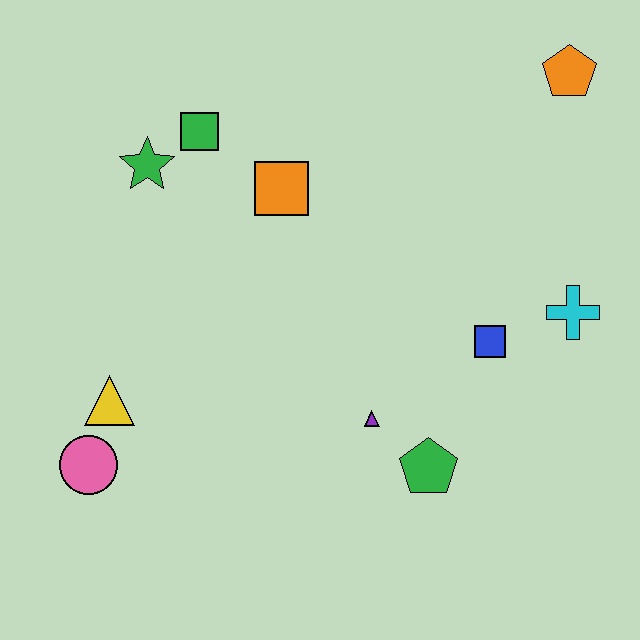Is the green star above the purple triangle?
Yes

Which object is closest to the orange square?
The green square is closest to the orange square.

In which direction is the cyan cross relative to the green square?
The cyan cross is to the right of the green square.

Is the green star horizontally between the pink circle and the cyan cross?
Yes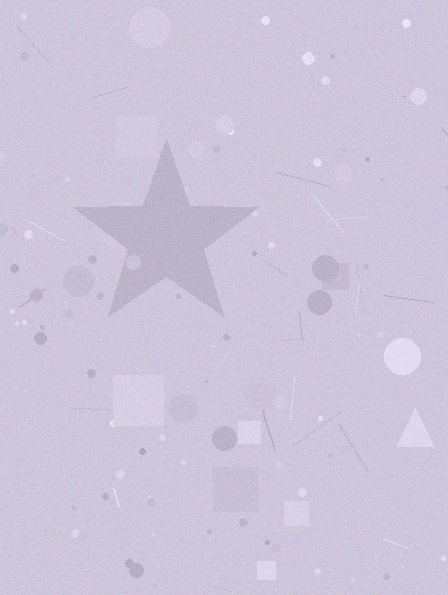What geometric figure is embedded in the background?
A star is embedded in the background.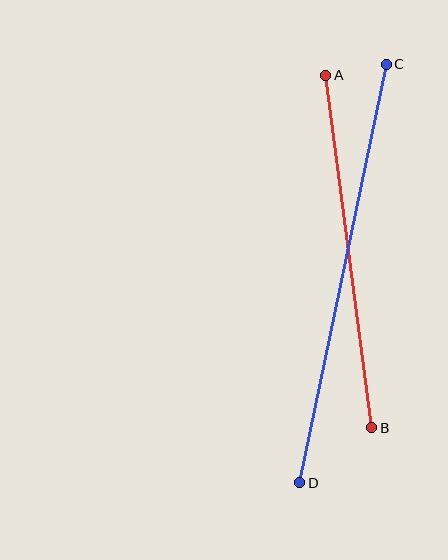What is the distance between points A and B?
The distance is approximately 356 pixels.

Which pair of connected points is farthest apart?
Points C and D are farthest apart.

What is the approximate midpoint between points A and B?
The midpoint is at approximately (349, 251) pixels.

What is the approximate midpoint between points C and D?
The midpoint is at approximately (343, 273) pixels.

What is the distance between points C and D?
The distance is approximately 427 pixels.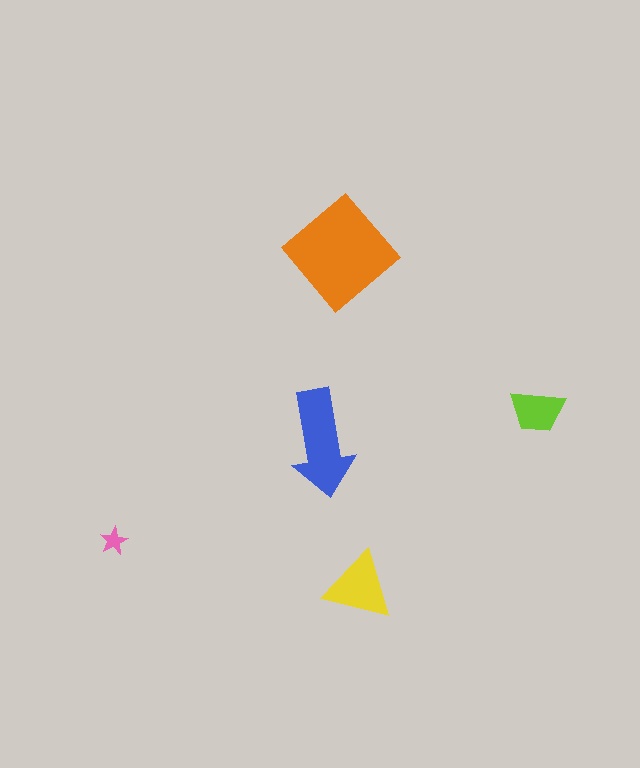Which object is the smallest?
The pink star.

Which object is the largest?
The orange diamond.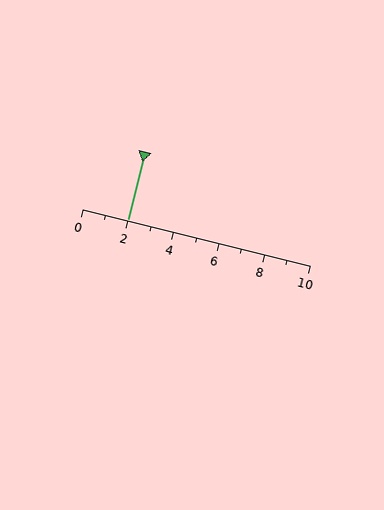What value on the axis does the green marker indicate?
The marker indicates approximately 2.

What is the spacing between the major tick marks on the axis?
The major ticks are spaced 2 apart.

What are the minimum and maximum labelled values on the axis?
The axis runs from 0 to 10.